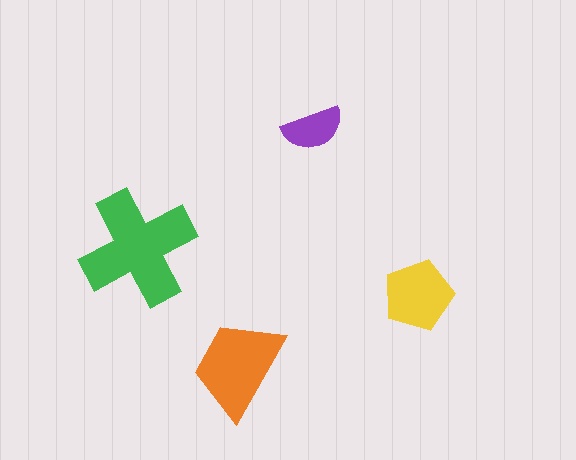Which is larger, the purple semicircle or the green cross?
The green cross.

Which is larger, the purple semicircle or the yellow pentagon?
The yellow pentagon.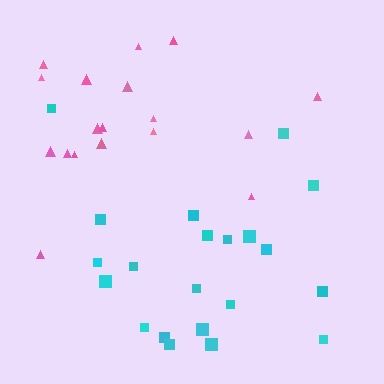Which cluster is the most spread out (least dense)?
Cyan.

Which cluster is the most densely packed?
Pink.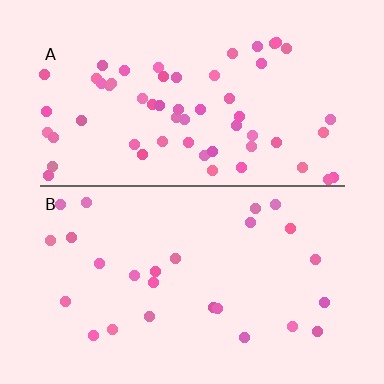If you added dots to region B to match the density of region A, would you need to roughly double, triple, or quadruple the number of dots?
Approximately double.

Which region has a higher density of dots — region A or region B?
A (the top).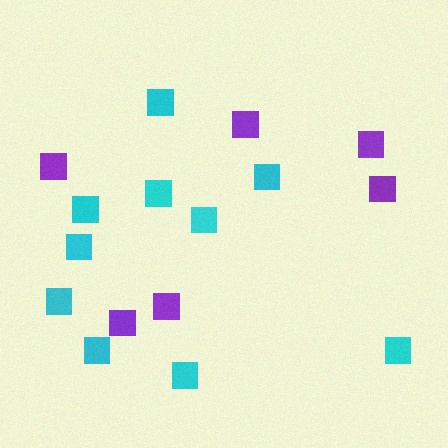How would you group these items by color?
There are 2 groups: one group of purple squares (6) and one group of cyan squares (10).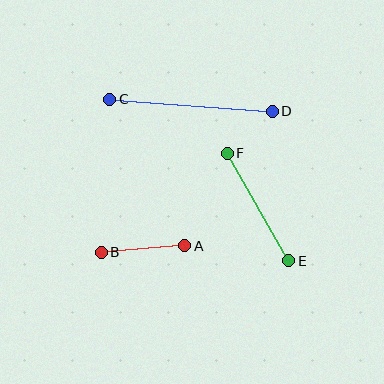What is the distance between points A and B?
The distance is approximately 84 pixels.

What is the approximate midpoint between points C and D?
The midpoint is at approximately (191, 105) pixels.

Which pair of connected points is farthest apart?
Points C and D are farthest apart.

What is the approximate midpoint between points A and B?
The midpoint is at approximately (143, 249) pixels.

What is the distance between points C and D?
The distance is approximately 163 pixels.